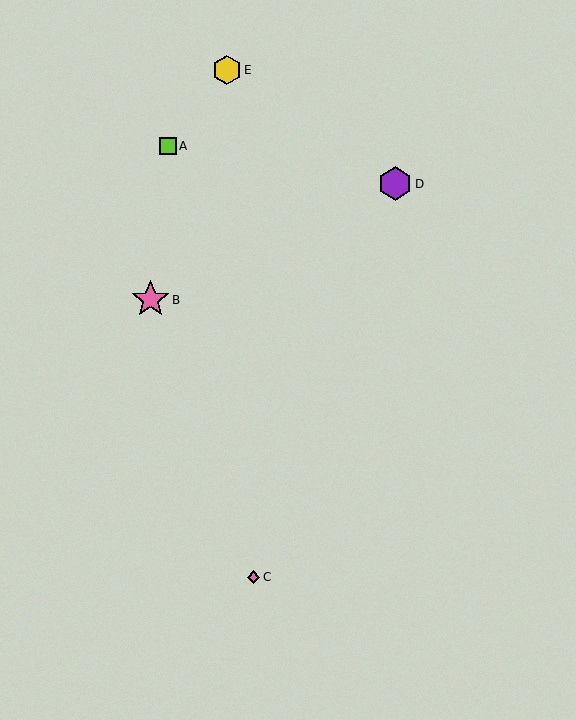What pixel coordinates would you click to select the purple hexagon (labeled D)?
Click at (395, 184) to select the purple hexagon D.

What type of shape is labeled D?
Shape D is a purple hexagon.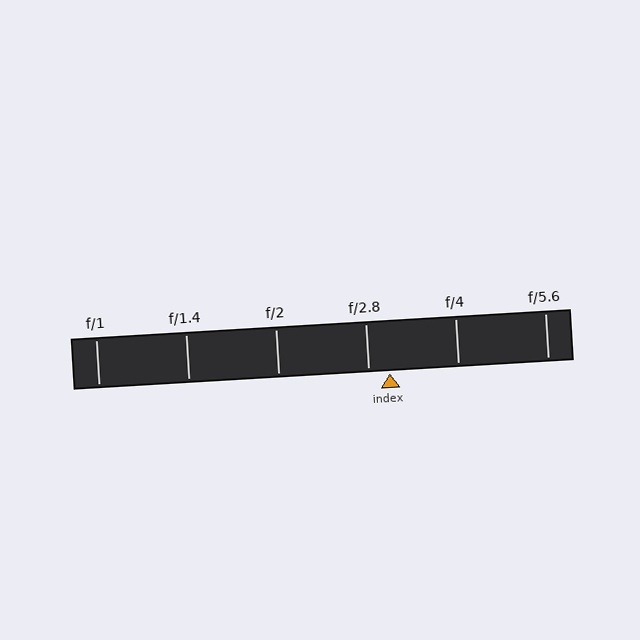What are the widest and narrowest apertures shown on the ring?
The widest aperture shown is f/1 and the narrowest is f/5.6.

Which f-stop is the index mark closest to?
The index mark is closest to f/2.8.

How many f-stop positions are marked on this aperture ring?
There are 6 f-stop positions marked.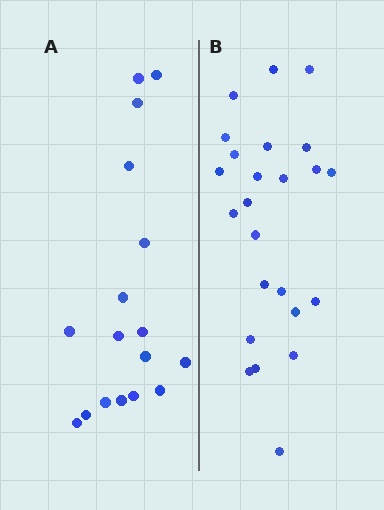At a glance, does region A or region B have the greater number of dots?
Region B (the right region) has more dots.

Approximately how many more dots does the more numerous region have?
Region B has roughly 8 or so more dots than region A.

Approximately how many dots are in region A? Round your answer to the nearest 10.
About 20 dots. (The exact count is 17, which rounds to 20.)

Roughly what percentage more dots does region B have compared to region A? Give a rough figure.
About 40% more.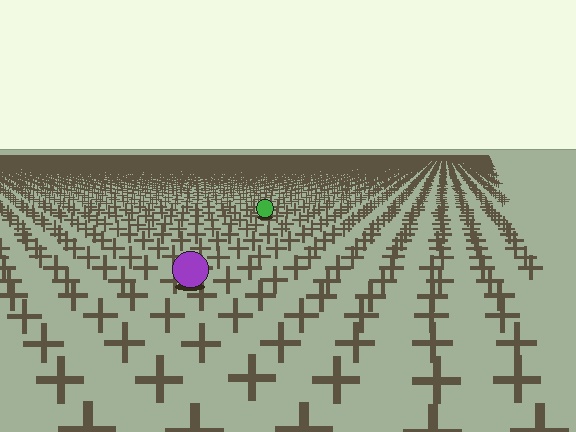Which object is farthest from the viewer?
The green circle is farthest from the viewer. It appears smaller and the ground texture around it is denser.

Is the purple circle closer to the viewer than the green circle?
Yes. The purple circle is closer — you can tell from the texture gradient: the ground texture is coarser near it.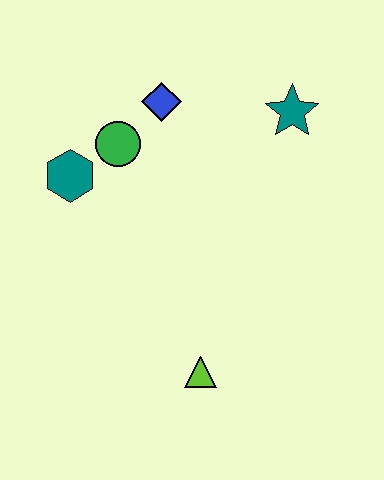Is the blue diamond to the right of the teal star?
No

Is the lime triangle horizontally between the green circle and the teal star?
Yes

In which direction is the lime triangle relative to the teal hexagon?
The lime triangle is below the teal hexagon.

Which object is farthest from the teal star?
The lime triangle is farthest from the teal star.